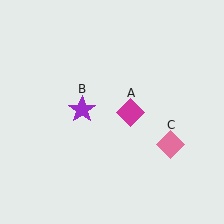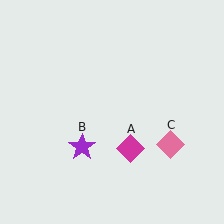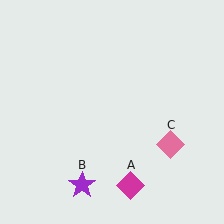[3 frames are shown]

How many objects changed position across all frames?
2 objects changed position: magenta diamond (object A), purple star (object B).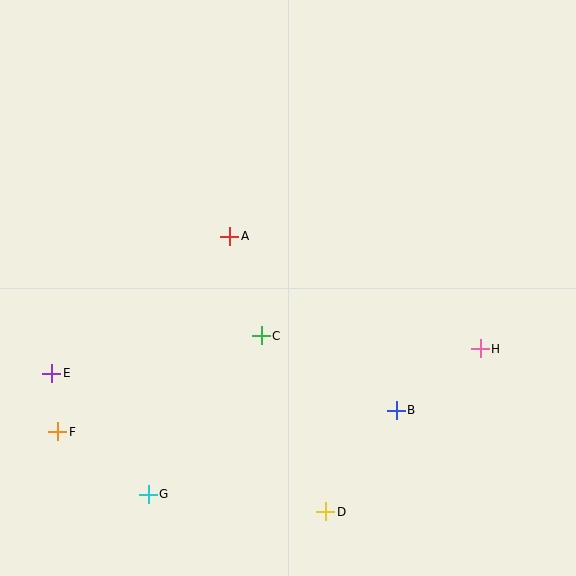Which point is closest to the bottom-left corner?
Point F is closest to the bottom-left corner.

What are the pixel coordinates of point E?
Point E is at (52, 373).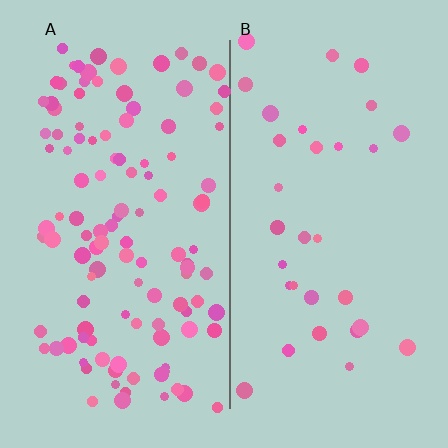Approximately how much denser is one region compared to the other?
Approximately 3.6× — region A over region B.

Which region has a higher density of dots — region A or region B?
A (the left).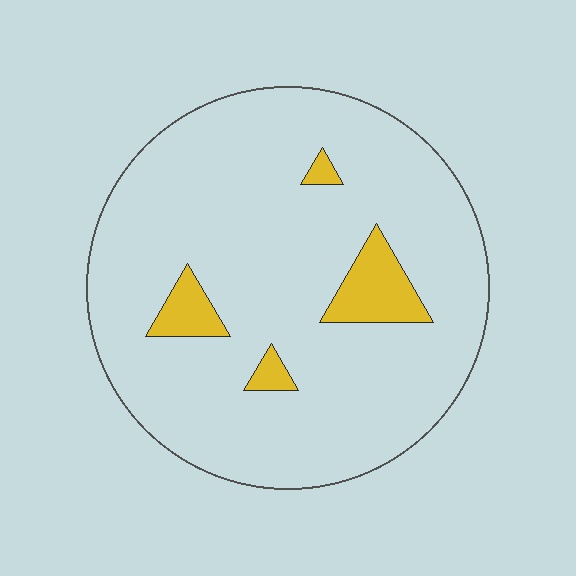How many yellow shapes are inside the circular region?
4.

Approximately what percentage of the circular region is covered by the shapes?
Approximately 10%.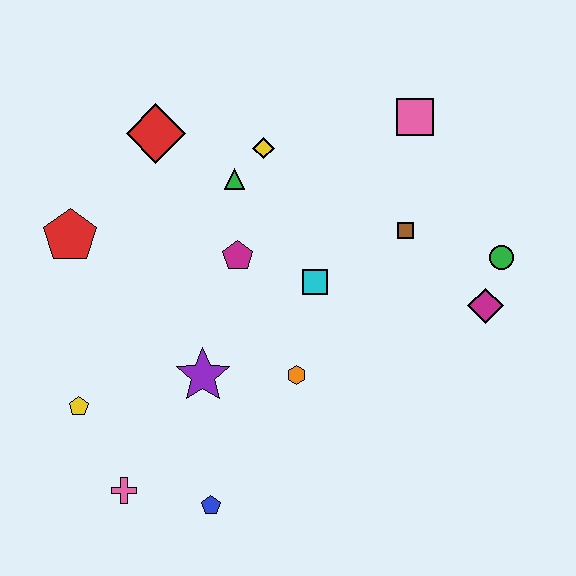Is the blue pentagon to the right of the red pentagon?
Yes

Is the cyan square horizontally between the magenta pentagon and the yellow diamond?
No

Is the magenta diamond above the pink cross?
Yes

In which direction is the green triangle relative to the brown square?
The green triangle is to the left of the brown square.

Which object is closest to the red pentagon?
The red diamond is closest to the red pentagon.